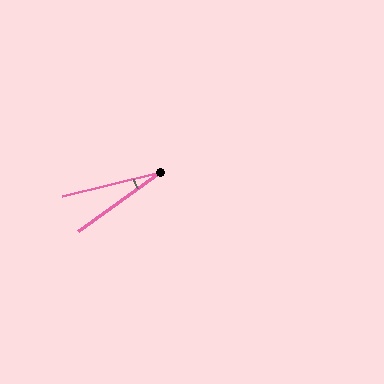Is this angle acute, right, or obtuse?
It is acute.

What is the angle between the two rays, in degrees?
Approximately 22 degrees.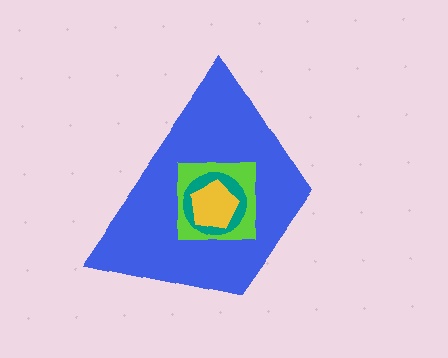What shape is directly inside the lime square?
The teal circle.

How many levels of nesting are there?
4.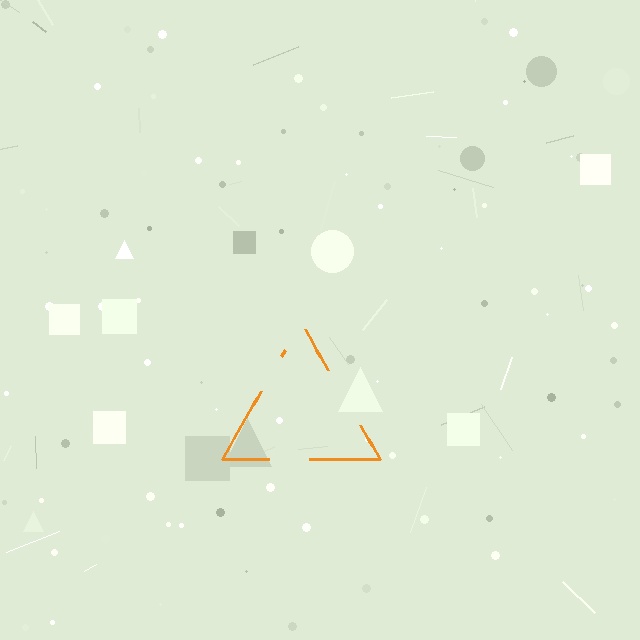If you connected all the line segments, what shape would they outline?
They would outline a triangle.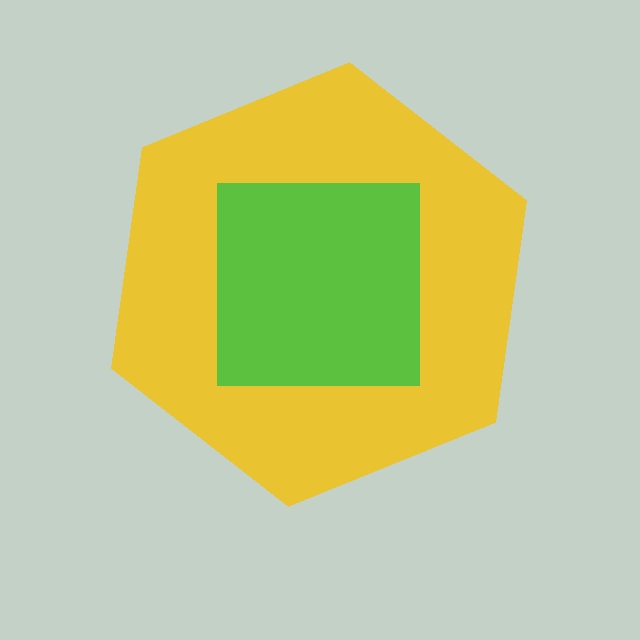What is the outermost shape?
The yellow hexagon.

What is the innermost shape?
The lime square.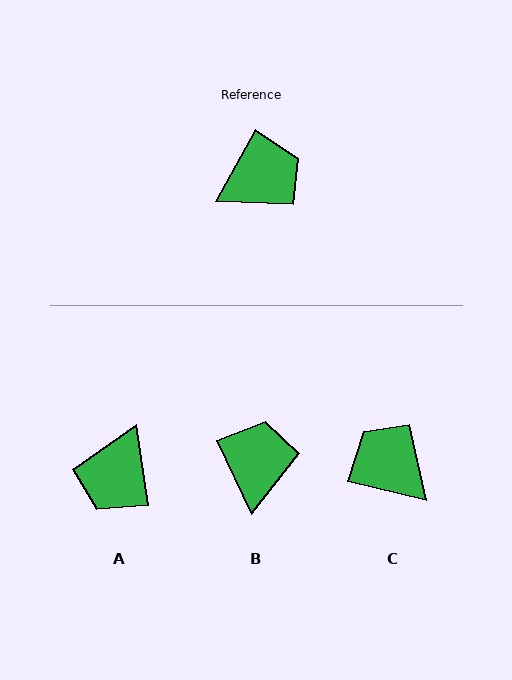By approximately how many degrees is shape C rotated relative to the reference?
Approximately 106 degrees counter-clockwise.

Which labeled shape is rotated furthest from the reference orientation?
A, about 142 degrees away.